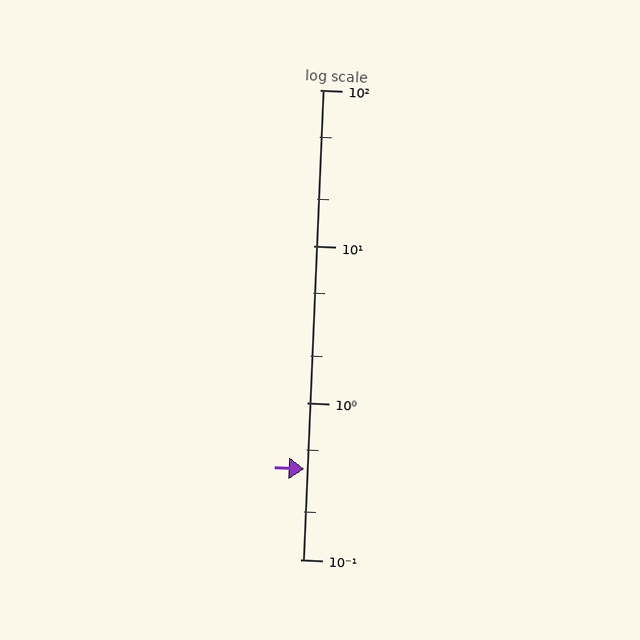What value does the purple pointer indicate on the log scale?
The pointer indicates approximately 0.38.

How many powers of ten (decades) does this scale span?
The scale spans 3 decades, from 0.1 to 100.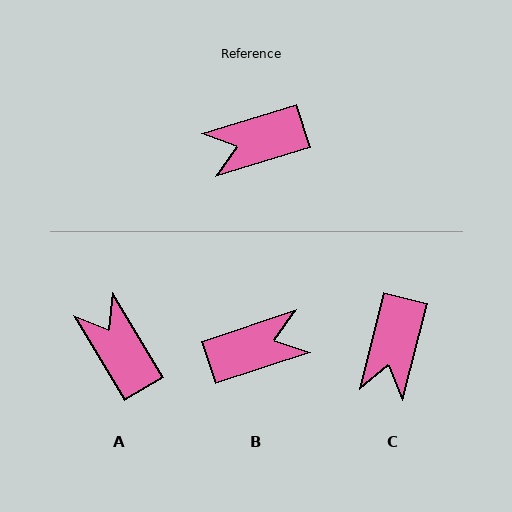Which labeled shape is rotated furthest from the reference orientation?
B, about 179 degrees away.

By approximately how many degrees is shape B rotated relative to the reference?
Approximately 179 degrees clockwise.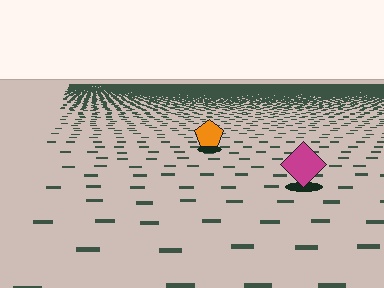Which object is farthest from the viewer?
The orange pentagon is farthest from the viewer. It appears smaller and the ground texture around it is denser.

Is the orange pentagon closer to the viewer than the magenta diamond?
No. The magenta diamond is closer — you can tell from the texture gradient: the ground texture is coarser near it.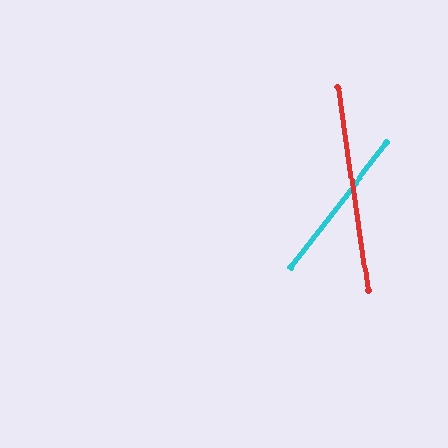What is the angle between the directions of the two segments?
Approximately 46 degrees.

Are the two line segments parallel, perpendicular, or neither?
Neither parallel nor perpendicular — they differ by about 46°.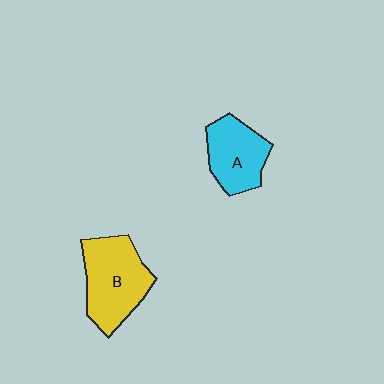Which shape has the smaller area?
Shape A (cyan).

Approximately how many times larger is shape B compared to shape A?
Approximately 1.3 times.